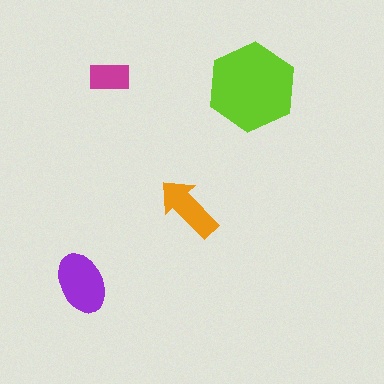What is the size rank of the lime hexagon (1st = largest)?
1st.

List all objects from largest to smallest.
The lime hexagon, the purple ellipse, the orange arrow, the magenta rectangle.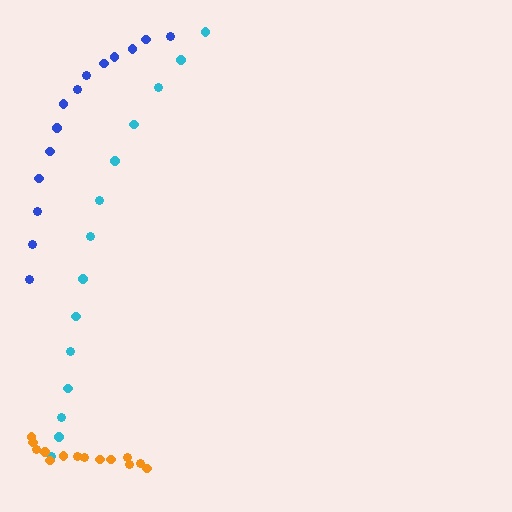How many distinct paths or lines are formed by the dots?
There are 3 distinct paths.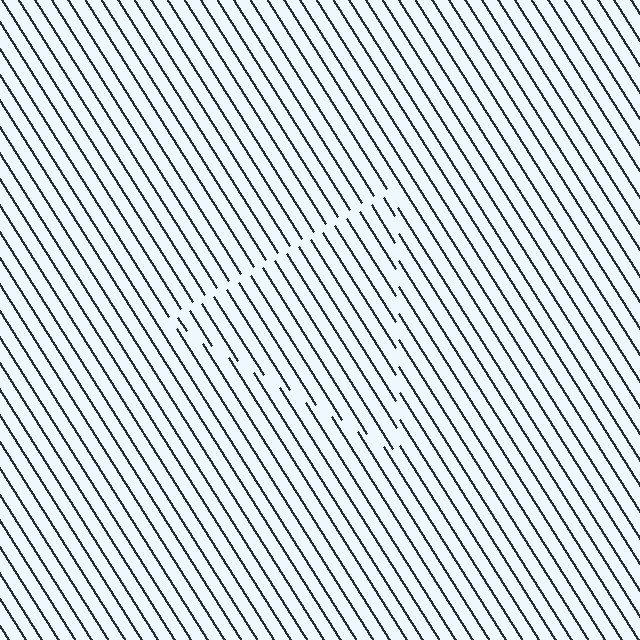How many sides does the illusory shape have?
3 sides — the line-ends trace a triangle.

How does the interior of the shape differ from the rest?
The interior of the shape contains the same grating, shifted by half a period — the contour is defined by the phase discontinuity where line-ends from the inner and outer gratings abut.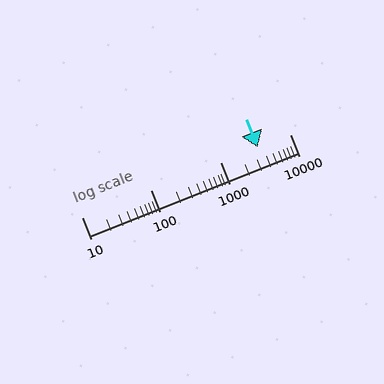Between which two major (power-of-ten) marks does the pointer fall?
The pointer is between 1000 and 10000.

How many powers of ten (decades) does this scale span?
The scale spans 3 decades, from 10 to 10000.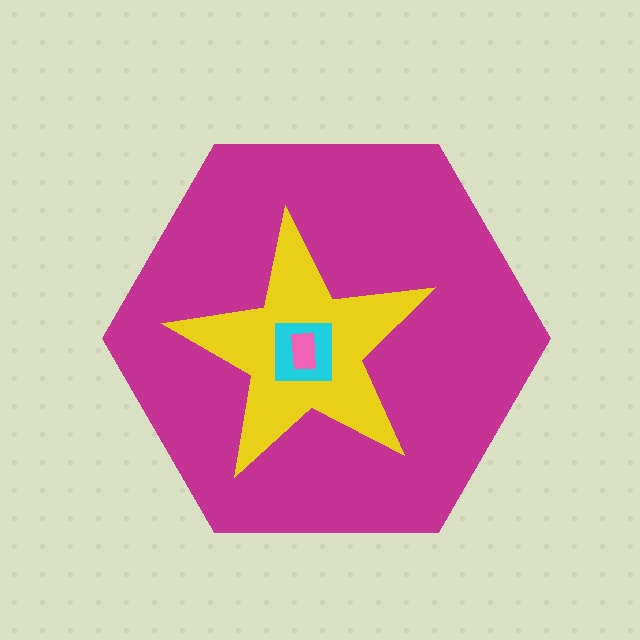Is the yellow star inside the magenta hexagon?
Yes.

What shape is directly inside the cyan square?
The pink rectangle.